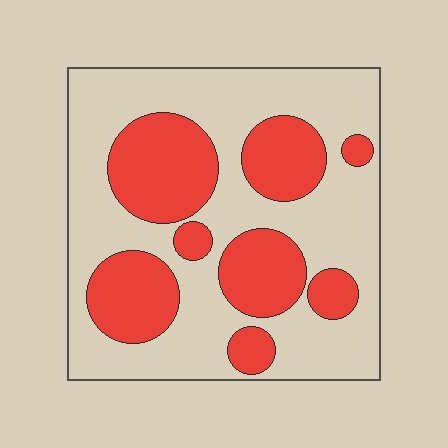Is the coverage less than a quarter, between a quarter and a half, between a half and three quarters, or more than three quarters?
Between a quarter and a half.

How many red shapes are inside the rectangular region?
8.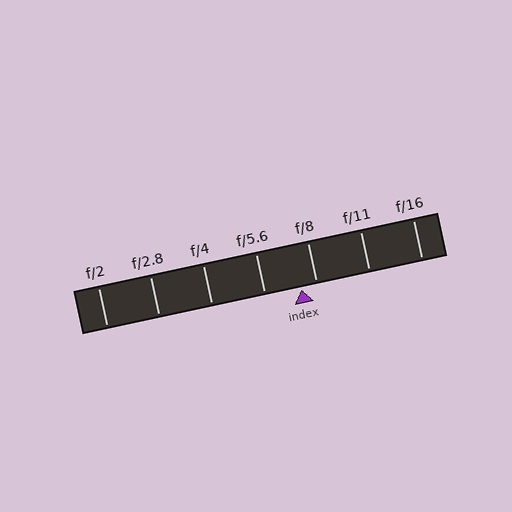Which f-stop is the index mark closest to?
The index mark is closest to f/8.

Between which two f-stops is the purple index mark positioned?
The index mark is between f/5.6 and f/8.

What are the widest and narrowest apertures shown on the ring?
The widest aperture shown is f/2 and the narrowest is f/16.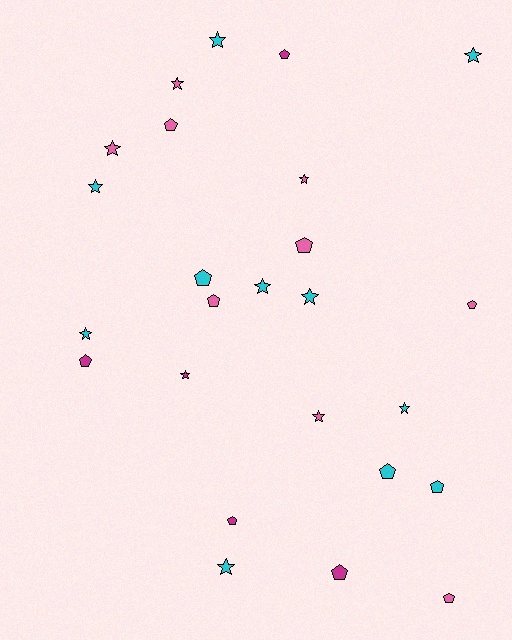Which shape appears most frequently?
Star, with 13 objects.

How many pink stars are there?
There are 4 pink stars.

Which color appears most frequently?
Cyan, with 11 objects.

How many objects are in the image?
There are 25 objects.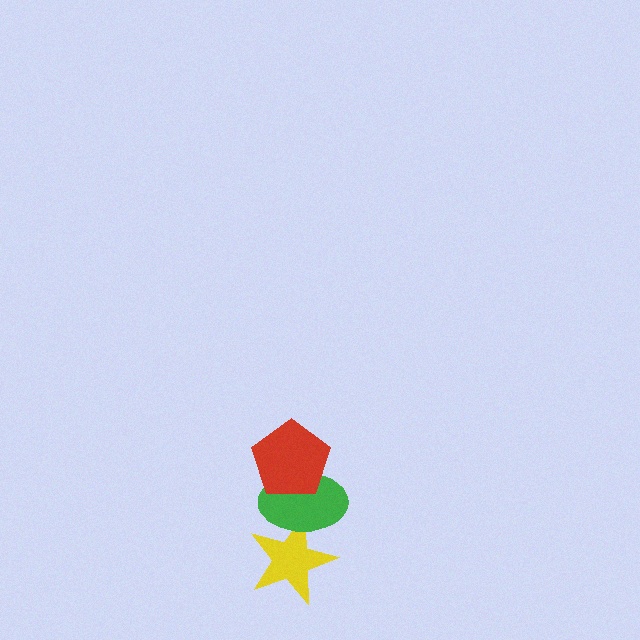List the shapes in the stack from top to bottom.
From top to bottom: the red pentagon, the green ellipse, the yellow star.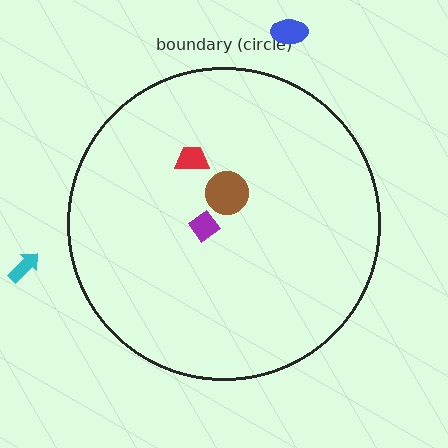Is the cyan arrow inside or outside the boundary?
Outside.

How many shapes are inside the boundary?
3 inside, 2 outside.